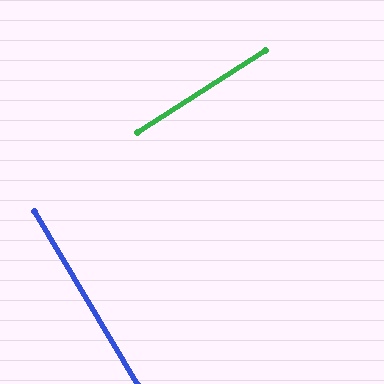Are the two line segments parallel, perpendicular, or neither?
Perpendicular — they meet at approximately 88°.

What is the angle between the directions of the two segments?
Approximately 88 degrees.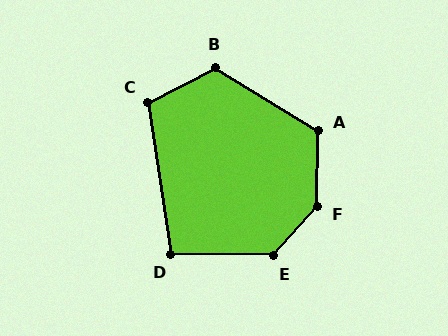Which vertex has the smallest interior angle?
D, at approximately 100 degrees.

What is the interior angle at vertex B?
Approximately 121 degrees (obtuse).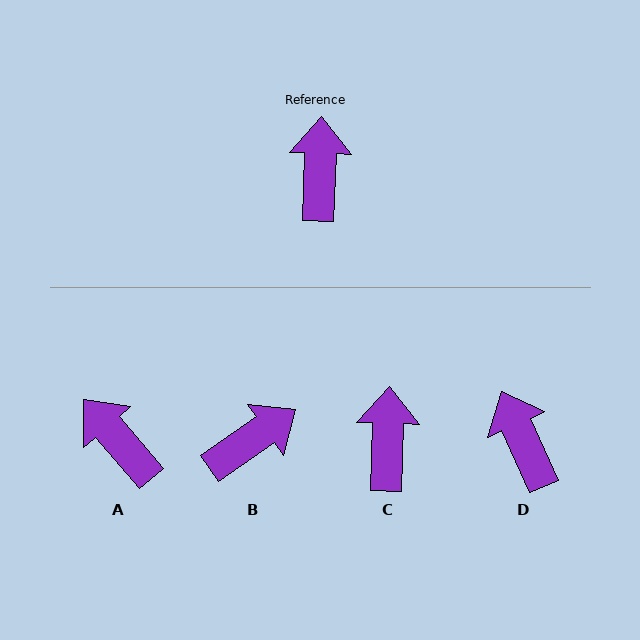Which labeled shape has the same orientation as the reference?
C.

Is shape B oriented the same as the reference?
No, it is off by about 54 degrees.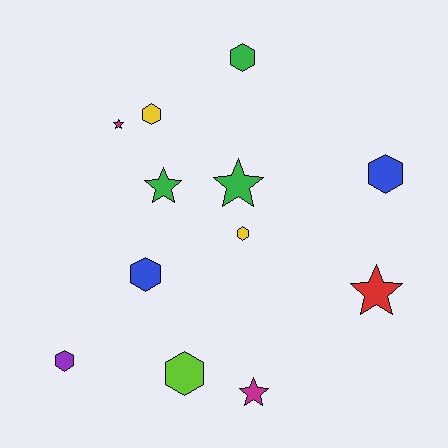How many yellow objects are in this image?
There are 2 yellow objects.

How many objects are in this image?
There are 12 objects.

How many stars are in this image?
There are 5 stars.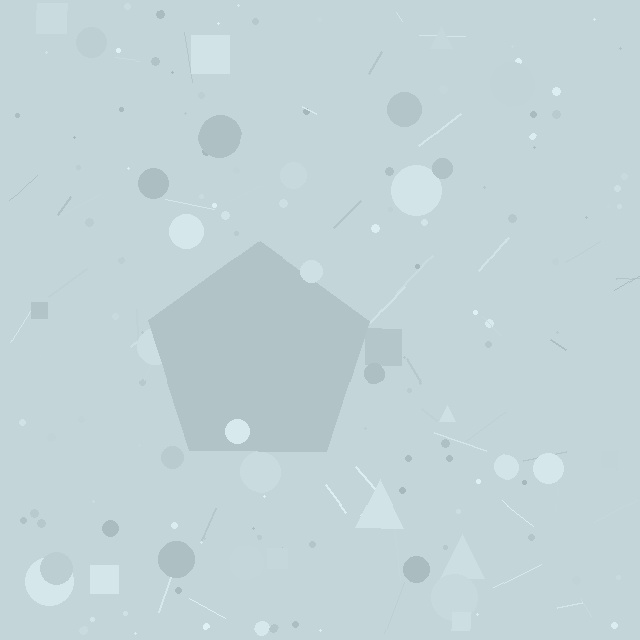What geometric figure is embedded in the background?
A pentagon is embedded in the background.